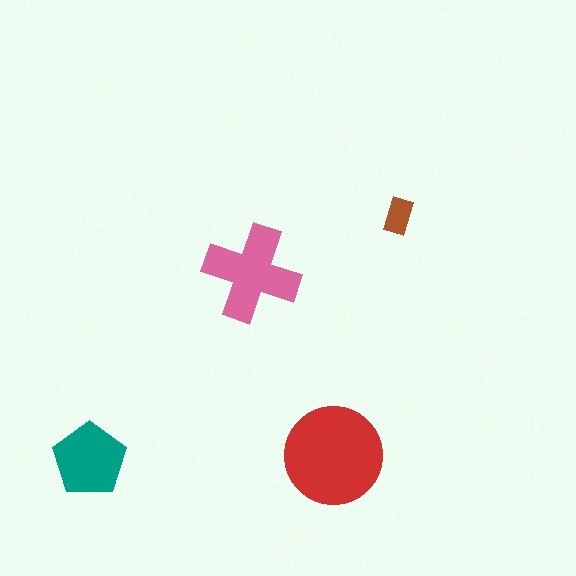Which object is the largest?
The red circle.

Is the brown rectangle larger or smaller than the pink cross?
Smaller.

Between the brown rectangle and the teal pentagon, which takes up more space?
The teal pentagon.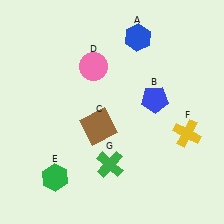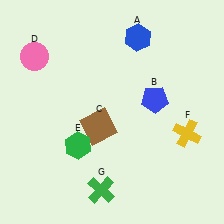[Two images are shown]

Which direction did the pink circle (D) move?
The pink circle (D) moved left.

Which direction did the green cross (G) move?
The green cross (G) moved down.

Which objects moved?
The objects that moved are: the pink circle (D), the green hexagon (E), the green cross (G).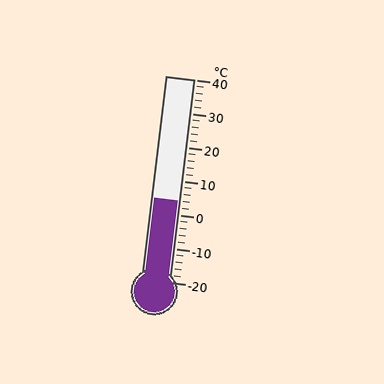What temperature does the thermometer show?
The thermometer shows approximately 4°C.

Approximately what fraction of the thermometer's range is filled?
The thermometer is filled to approximately 40% of its range.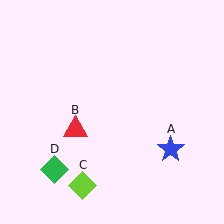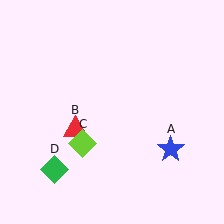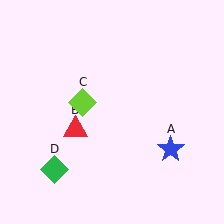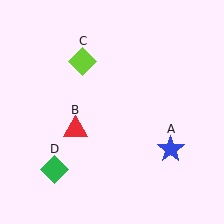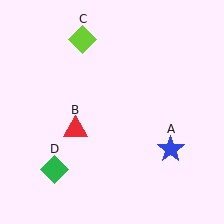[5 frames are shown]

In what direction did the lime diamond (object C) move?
The lime diamond (object C) moved up.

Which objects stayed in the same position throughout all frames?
Blue star (object A) and red triangle (object B) and green diamond (object D) remained stationary.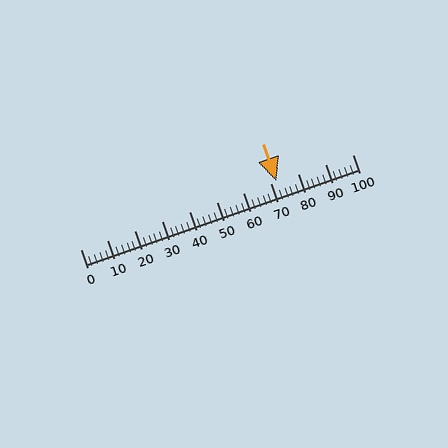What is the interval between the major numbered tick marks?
The major tick marks are spaced 10 units apart.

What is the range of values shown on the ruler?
The ruler shows values from 0 to 100.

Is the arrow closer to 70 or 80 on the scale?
The arrow is closer to 70.